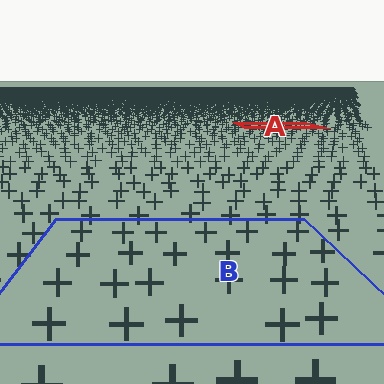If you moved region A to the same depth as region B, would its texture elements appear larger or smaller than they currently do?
They would appear larger. At a closer depth, the same texture elements are projected at a bigger on-screen size.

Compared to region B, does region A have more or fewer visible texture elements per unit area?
Region A has more texture elements per unit area — they are packed more densely because it is farther away.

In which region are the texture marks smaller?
The texture marks are smaller in region A, because it is farther away.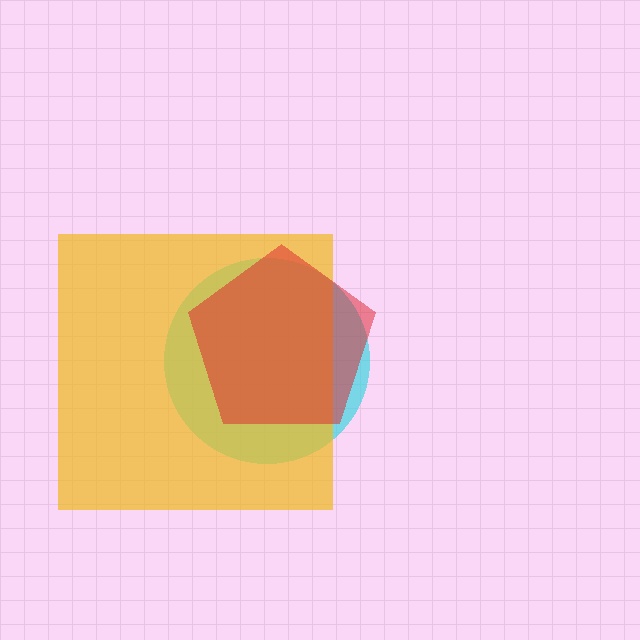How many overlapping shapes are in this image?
There are 3 overlapping shapes in the image.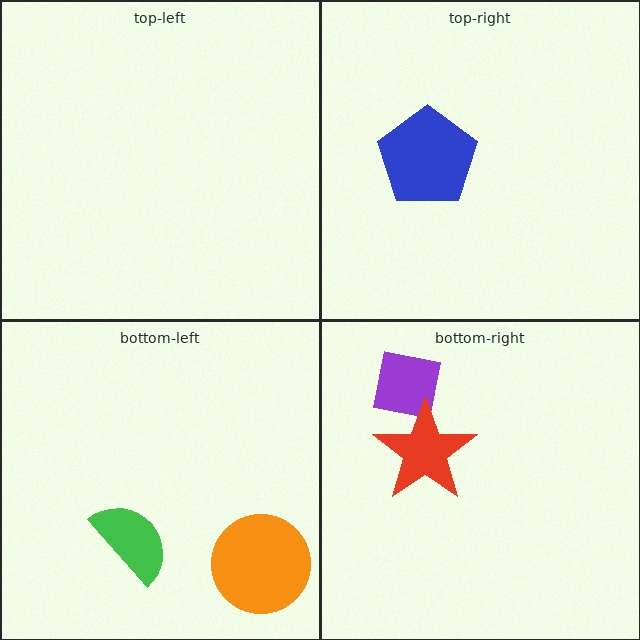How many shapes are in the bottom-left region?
2.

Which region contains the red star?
The bottom-right region.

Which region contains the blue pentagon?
The top-right region.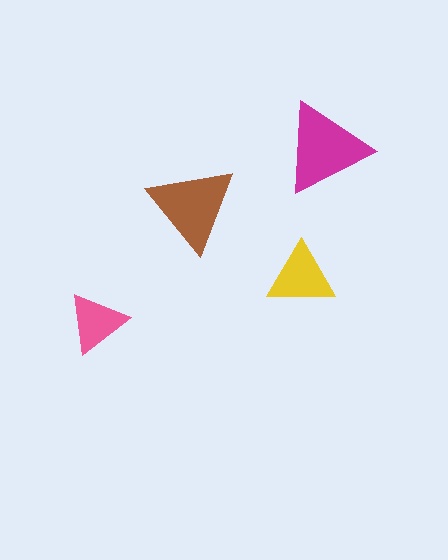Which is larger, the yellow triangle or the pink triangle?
The yellow one.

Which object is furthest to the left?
The pink triangle is leftmost.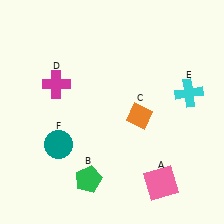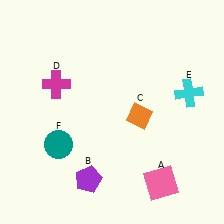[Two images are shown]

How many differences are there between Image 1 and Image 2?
There is 1 difference between the two images.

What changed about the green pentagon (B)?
In Image 1, B is green. In Image 2, it changed to purple.